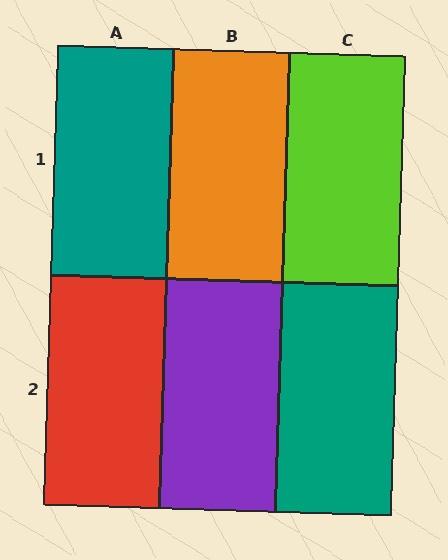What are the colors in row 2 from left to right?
Red, purple, teal.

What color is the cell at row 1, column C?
Lime.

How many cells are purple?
1 cell is purple.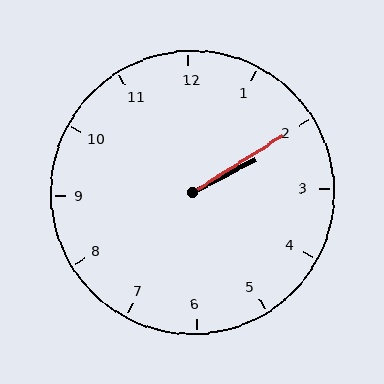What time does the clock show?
2:10.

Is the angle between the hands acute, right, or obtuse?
It is acute.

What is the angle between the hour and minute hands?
Approximately 5 degrees.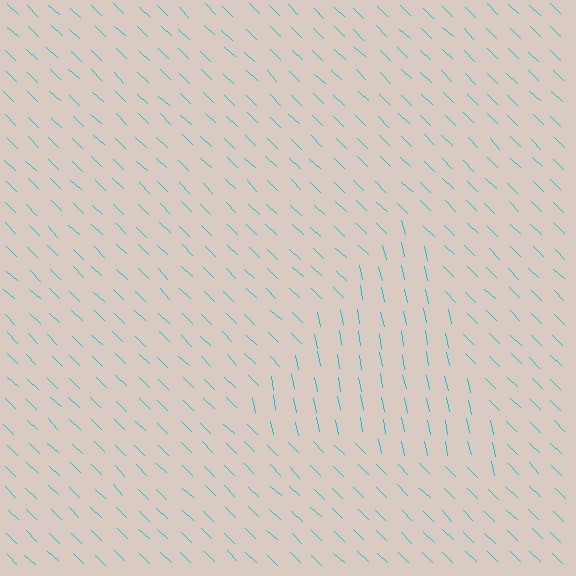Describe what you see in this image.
The image is filled with small cyan line segments. A triangle region in the image has lines oriented differently from the surrounding lines, creating a visible texture boundary.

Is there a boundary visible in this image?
Yes, there is a texture boundary formed by a change in line orientation.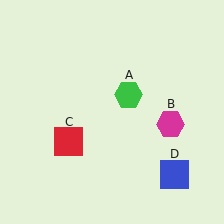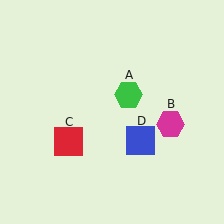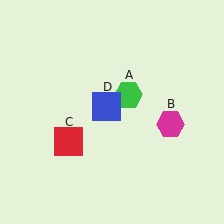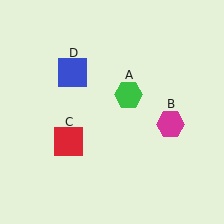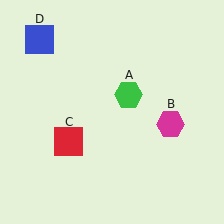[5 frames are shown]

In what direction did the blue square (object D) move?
The blue square (object D) moved up and to the left.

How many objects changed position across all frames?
1 object changed position: blue square (object D).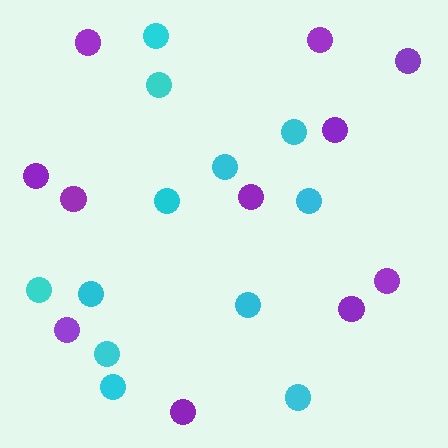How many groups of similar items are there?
There are 2 groups: one group of purple circles (11) and one group of cyan circles (12).